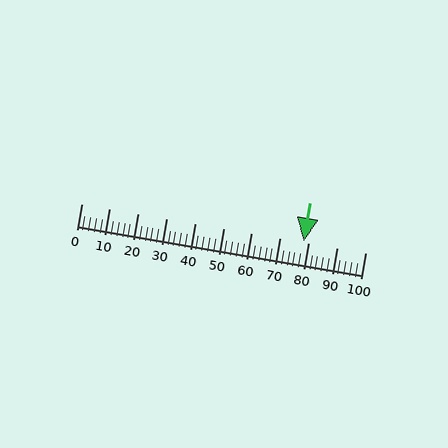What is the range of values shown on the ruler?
The ruler shows values from 0 to 100.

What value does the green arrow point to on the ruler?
The green arrow points to approximately 78.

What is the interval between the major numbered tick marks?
The major tick marks are spaced 10 units apart.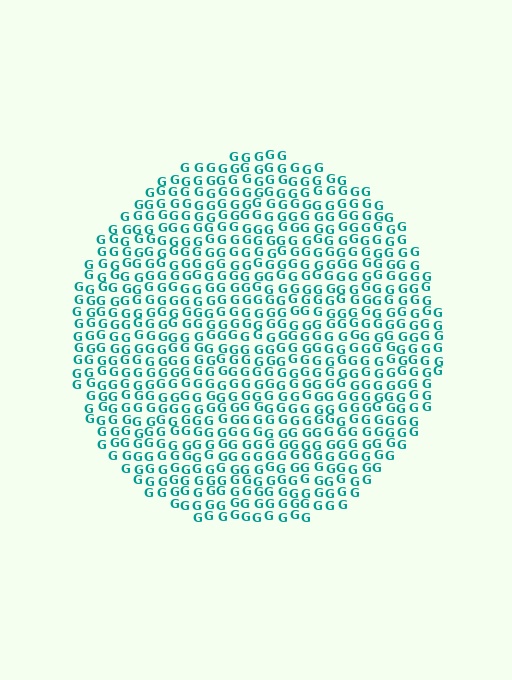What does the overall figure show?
The overall figure shows a circle.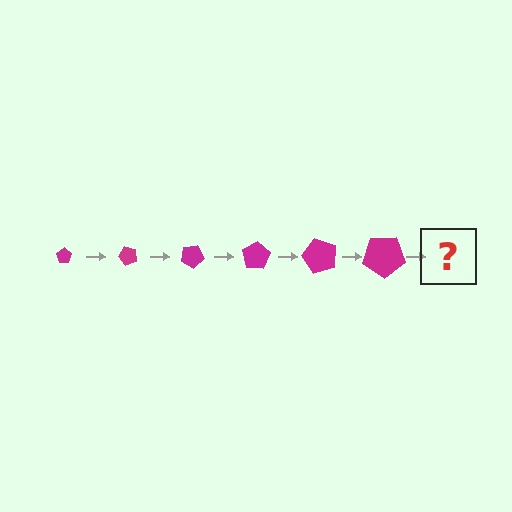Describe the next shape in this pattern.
It should be a pentagon, larger than the previous one and rotated 300 degrees from the start.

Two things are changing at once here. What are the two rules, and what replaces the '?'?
The two rules are that the pentagon grows larger each step and it rotates 50 degrees each step. The '?' should be a pentagon, larger than the previous one and rotated 300 degrees from the start.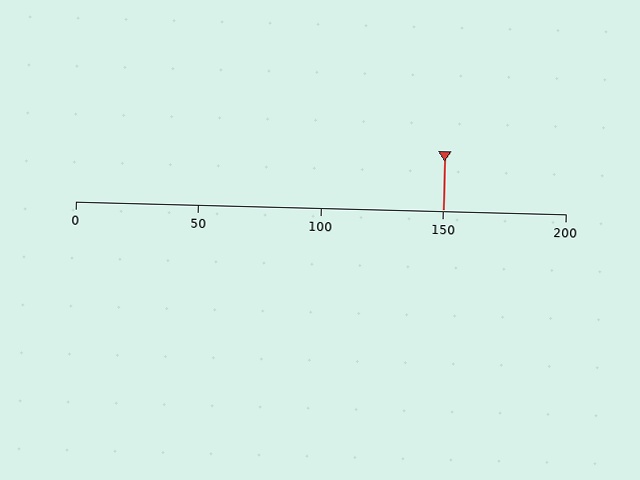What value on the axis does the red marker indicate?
The marker indicates approximately 150.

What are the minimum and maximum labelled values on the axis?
The axis runs from 0 to 200.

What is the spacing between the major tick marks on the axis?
The major ticks are spaced 50 apart.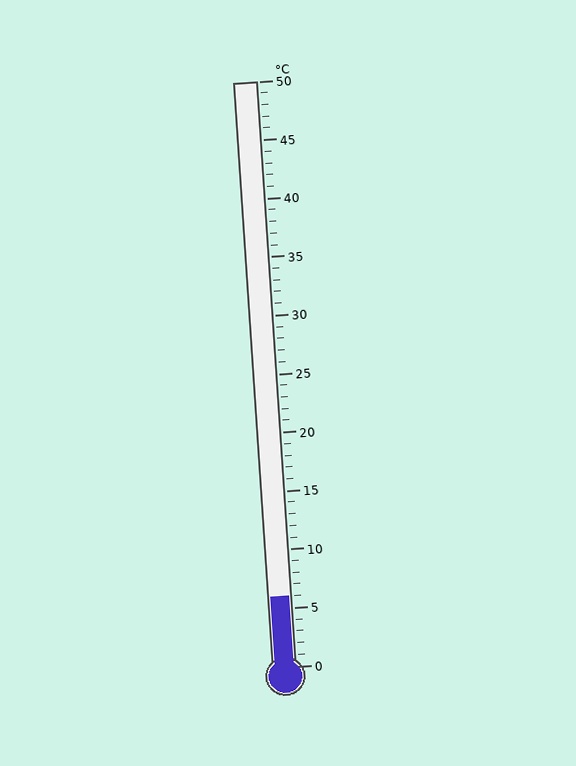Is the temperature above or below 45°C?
The temperature is below 45°C.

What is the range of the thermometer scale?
The thermometer scale ranges from 0°C to 50°C.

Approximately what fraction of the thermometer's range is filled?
The thermometer is filled to approximately 10% of its range.